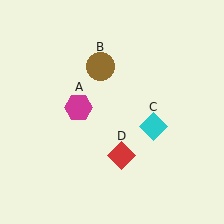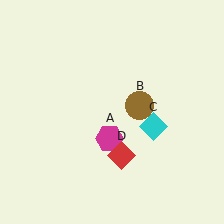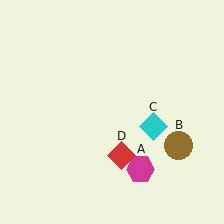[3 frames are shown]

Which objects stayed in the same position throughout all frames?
Cyan diamond (object C) and red diamond (object D) remained stationary.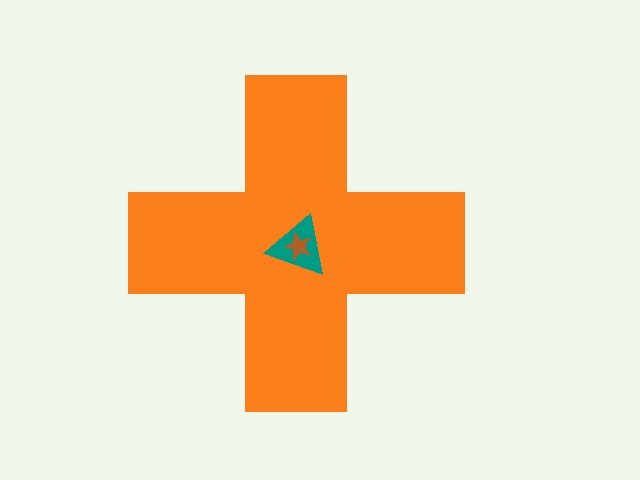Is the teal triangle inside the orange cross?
Yes.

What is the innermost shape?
The brown star.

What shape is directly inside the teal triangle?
The brown star.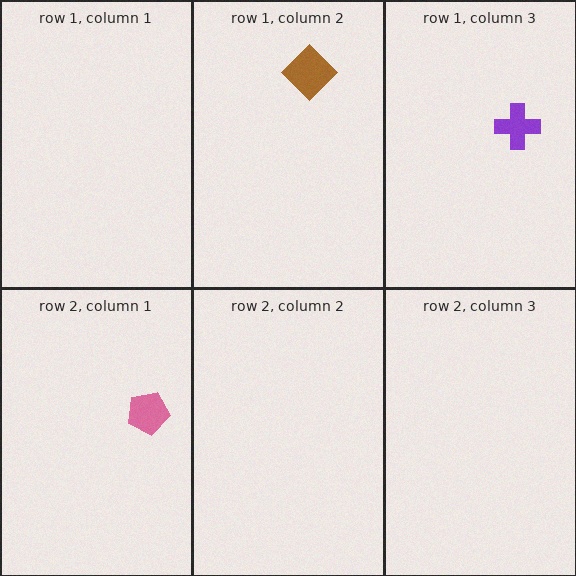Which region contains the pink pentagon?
The row 2, column 1 region.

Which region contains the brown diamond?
The row 1, column 2 region.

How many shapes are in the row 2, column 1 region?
1.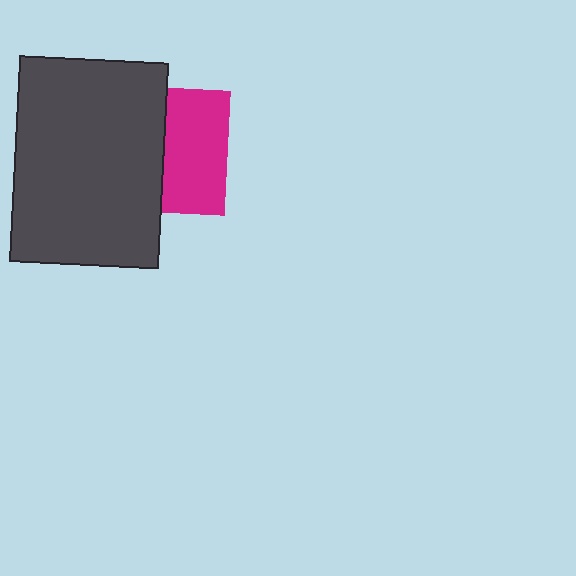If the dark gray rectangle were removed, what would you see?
You would see the complete magenta square.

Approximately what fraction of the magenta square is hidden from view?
Roughly 48% of the magenta square is hidden behind the dark gray rectangle.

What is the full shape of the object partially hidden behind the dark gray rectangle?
The partially hidden object is a magenta square.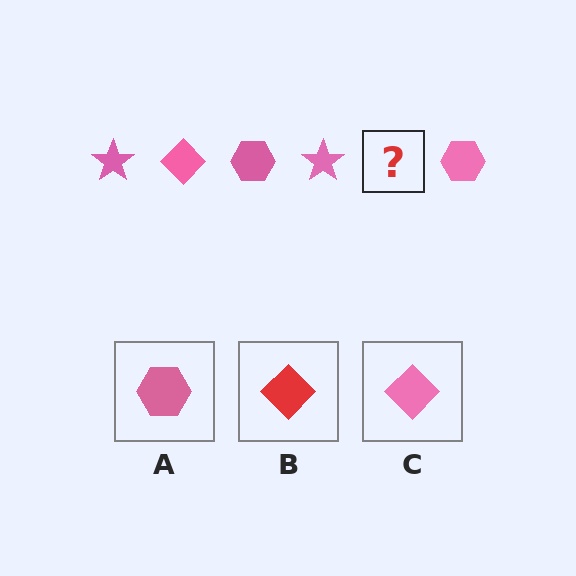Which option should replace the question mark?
Option C.